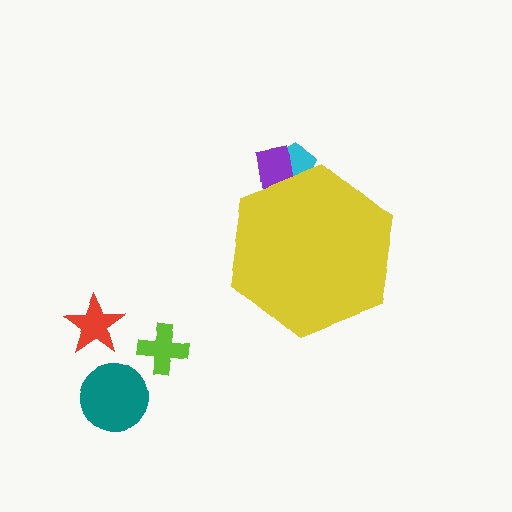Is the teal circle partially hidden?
No, the teal circle is fully visible.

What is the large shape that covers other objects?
A yellow hexagon.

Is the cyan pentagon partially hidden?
Yes, the cyan pentagon is partially hidden behind the yellow hexagon.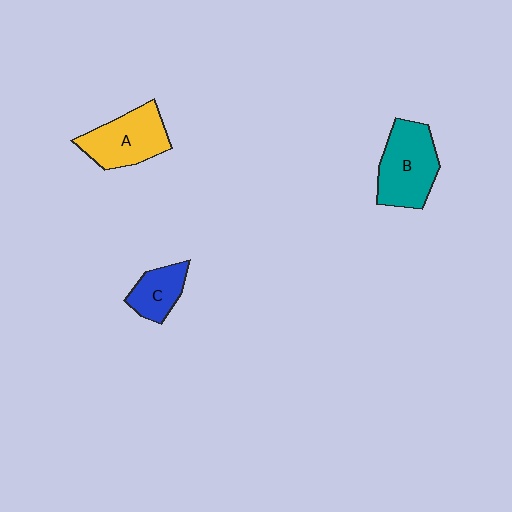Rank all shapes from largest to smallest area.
From largest to smallest: B (teal), A (yellow), C (blue).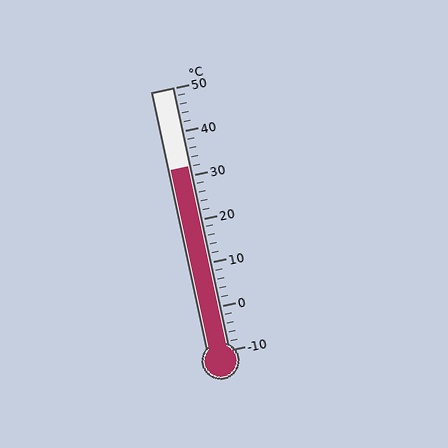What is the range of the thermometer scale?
The thermometer scale ranges from -10°C to 50°C.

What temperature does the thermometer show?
The thermometer shows approximately 32°C.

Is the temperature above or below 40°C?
The temperature is below 40°C.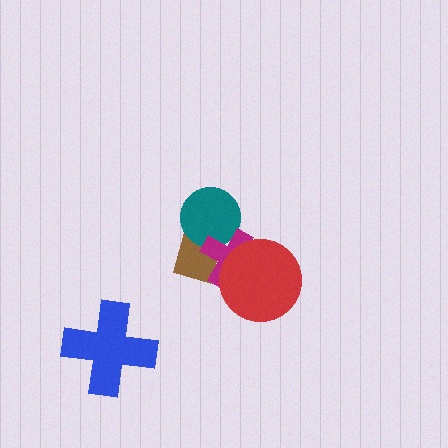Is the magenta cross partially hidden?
Yes, it is partially covered by another shape.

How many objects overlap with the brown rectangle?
2 objects overlap with the brown rectangle.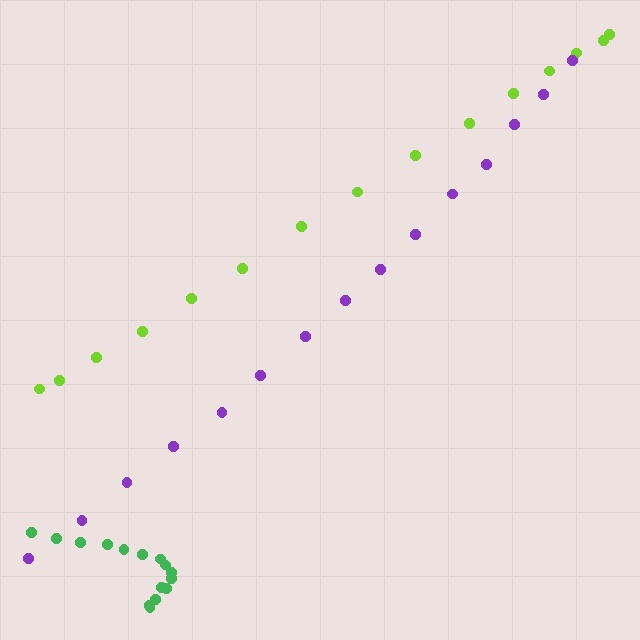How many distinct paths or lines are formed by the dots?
There are 3 distinct paths.